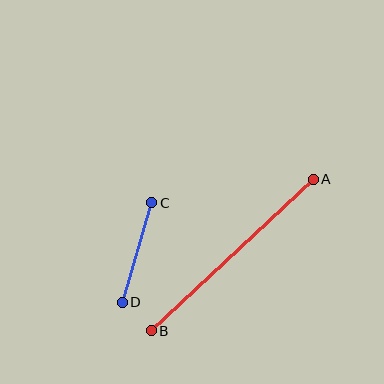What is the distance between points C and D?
The distance is approximately 103 pixels.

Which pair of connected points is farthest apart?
Points A and B are farthest apart.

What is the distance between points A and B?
The distance is approximately 222 pixels.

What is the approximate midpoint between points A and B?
The midpoint is at approximately (232, 255) pixels.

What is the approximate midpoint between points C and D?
The midpoint is at approximately (137, 253) pixels.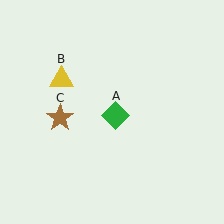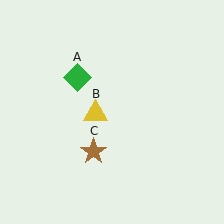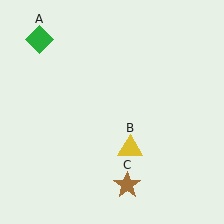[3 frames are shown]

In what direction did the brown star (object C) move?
The brown star (object C) moved down and to the right.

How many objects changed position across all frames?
3 objects changed position: green diamond (object A), yellow triangle (object B), brown star (object C).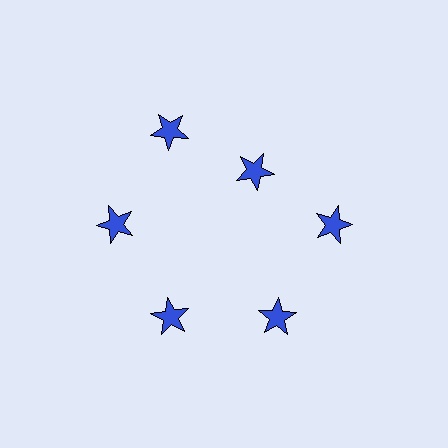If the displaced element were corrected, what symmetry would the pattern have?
It would have 6-fold rotational symmetry — the pattern would map onto itself every 60 degrees.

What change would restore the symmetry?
The symmetry would be restored by moving it outward, back onto the ring so that all 6 stars sit at equal angles and equal distance from the center.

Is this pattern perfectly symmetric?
No. The 6 blue stars are arranged in a ring, but one element near the 1 o'clock position is pulled inward toward the center, breaking the 6-fold rotational symmetry.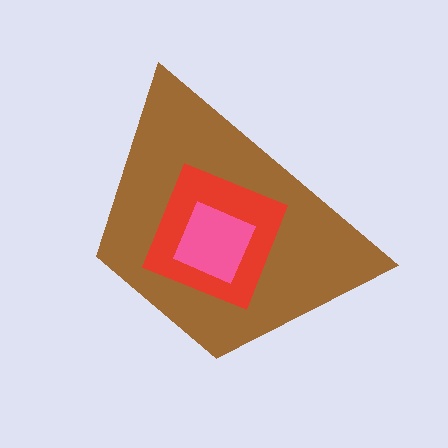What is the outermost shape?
The brown trapezoid.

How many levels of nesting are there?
3.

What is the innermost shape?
The pink diamond.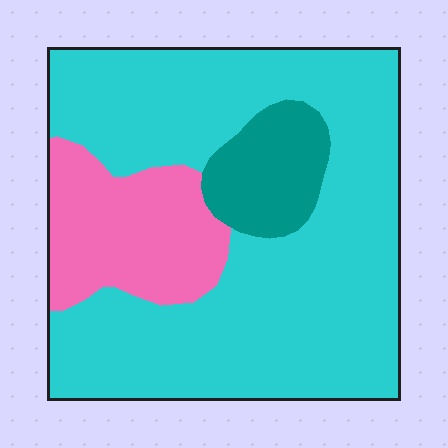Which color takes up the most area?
Cyan, at roughly 70%.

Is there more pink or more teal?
Pink.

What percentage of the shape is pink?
Pink covers 19% of the shape.